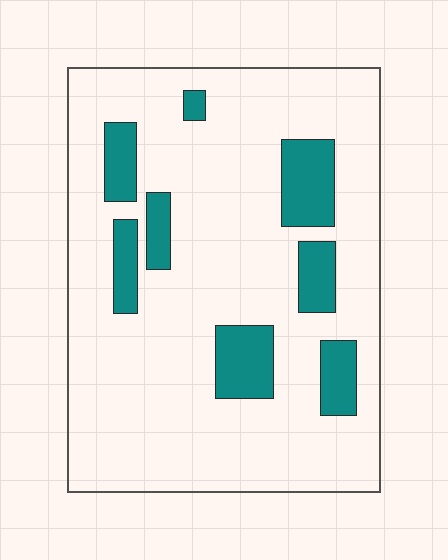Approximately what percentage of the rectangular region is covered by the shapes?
Approximately 15%.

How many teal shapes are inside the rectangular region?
8.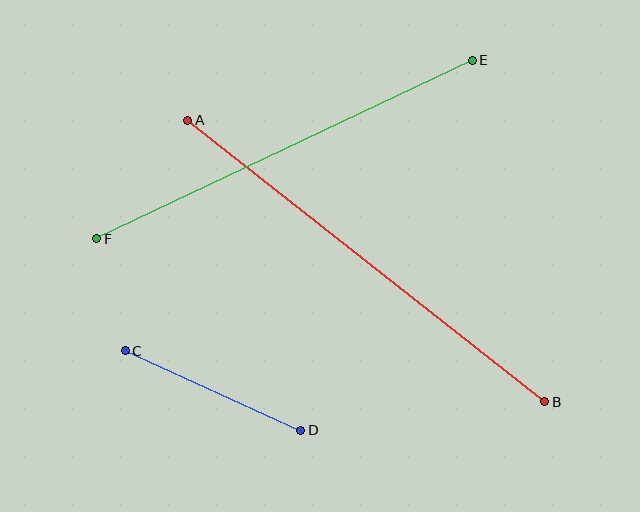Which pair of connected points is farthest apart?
Points A and B are farthest apart.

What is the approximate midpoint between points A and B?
The midpoint is at approximately (366, 261) pixels.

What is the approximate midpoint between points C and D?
The midpoint is at approximately (213, 391) pixels.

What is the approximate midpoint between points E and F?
The midpoint is at approximately (285, 149) pixels.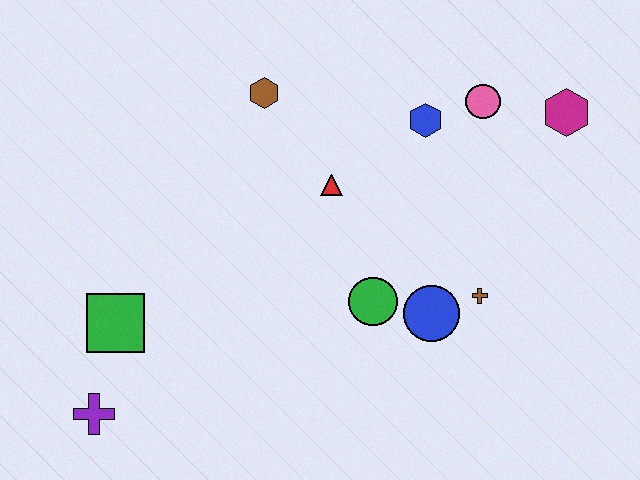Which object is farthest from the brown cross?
The purple cross is farthest from the brown cross.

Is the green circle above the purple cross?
Yes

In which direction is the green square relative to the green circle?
The green square is to the left of the green circle.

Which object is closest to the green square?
The purple cross is closest to the green square.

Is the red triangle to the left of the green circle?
Yes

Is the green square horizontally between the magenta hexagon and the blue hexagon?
No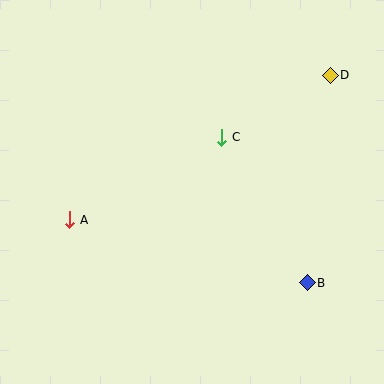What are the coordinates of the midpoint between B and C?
The midpoint between B and C is at (264, 210).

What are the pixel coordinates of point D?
Point D is at (330, 75).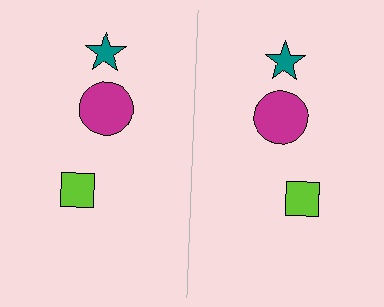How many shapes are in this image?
There are 6 shapes in this image.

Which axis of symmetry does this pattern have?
The pattern has a vertical axis of symmetry running through the center of the image.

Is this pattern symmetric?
Yes, this pattern has bilateral (reflection) symmetry.